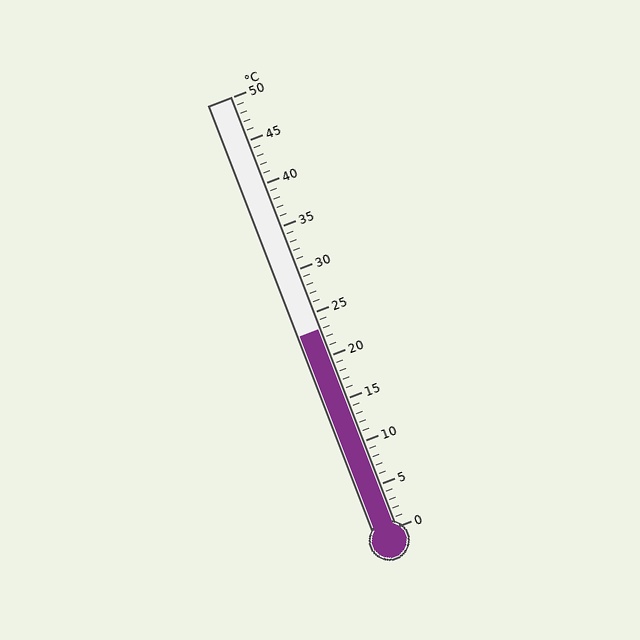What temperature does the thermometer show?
The thermometer shows approximately 23°C.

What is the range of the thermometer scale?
The thermometer scale ranges from 0°C to 50°C.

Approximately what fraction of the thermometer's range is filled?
The thermometer is filled to approximately 45% of its range.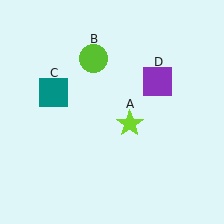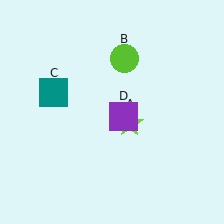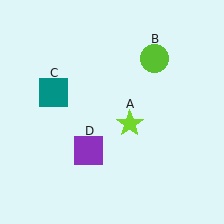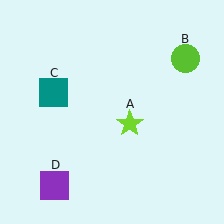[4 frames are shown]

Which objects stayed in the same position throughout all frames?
Lime star (object A) and teal square (object C) remained stationary.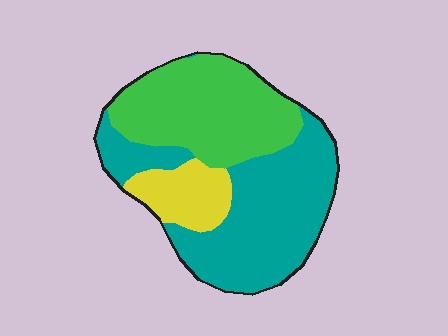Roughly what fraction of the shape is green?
Green covers roughly 40% of the shape.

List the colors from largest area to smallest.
From largest to smallest: teal, green, yellow.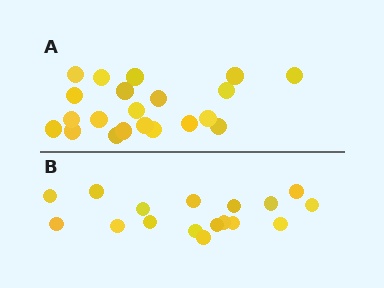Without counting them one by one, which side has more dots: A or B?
Region A (the top region) has more dots.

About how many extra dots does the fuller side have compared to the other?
Region A has about 4 more dots than region B.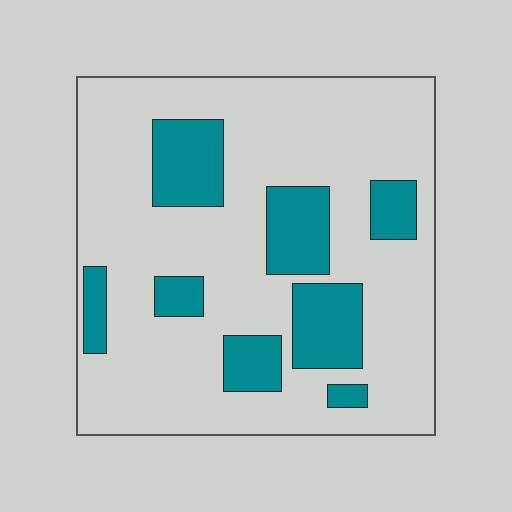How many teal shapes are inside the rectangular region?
8.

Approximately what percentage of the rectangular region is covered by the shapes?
Approximately 25%.